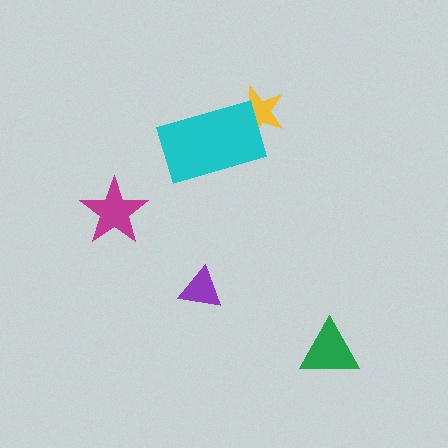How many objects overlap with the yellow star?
1 object overlaps with the yellow star.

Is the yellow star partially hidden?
Yes, it is partially covered by another shape.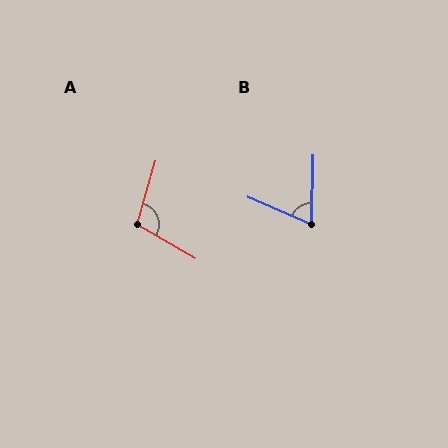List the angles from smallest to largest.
B (68°), A (104°).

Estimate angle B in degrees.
Approximately 68 degrees.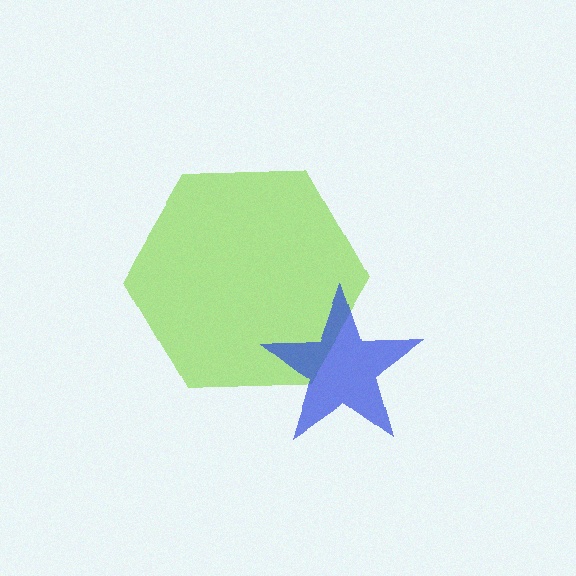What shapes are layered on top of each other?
The layered shapes are: a lime hexagon, a blue star.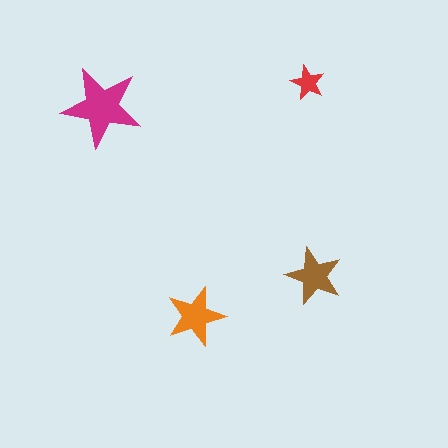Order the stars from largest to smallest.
the magenta one, the orange one, the brown one, the red one.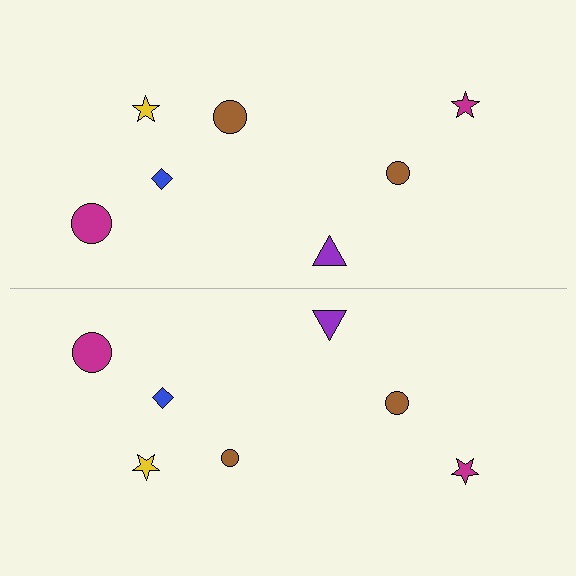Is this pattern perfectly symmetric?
No, the pattern is not perfectly symmetric. The brown circle on the bottom side has a different size than its mirror counterpart.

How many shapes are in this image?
There are 14 shapes in this image.